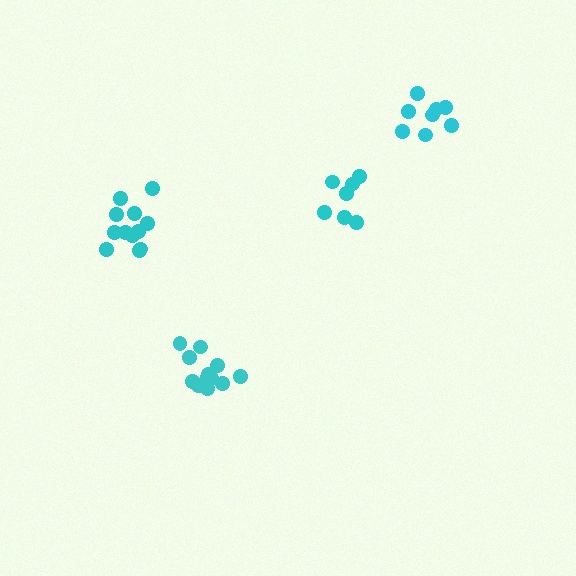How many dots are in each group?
Group 1: 7 dots, Group 2: 12 dots, Group 3: 12 dots, Group 4: 8 dots (39 total).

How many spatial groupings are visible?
There are 4 spatial groupings.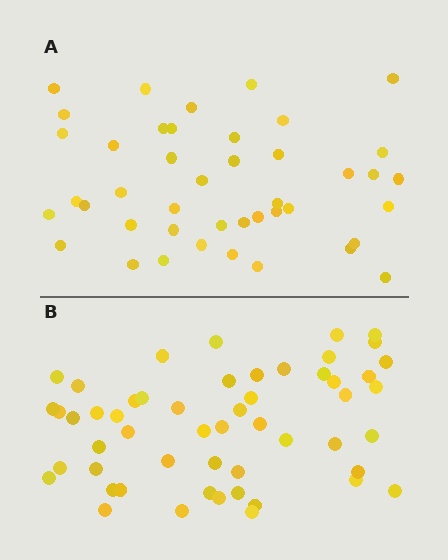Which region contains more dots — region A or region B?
Region B (the bottom region) has more dots.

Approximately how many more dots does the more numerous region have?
Region B has roughly 10 or so more dots than region A.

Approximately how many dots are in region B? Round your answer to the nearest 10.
About 50 dots. (The exact count is 53, which rounds to 50.)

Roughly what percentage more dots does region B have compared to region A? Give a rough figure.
About 25% more.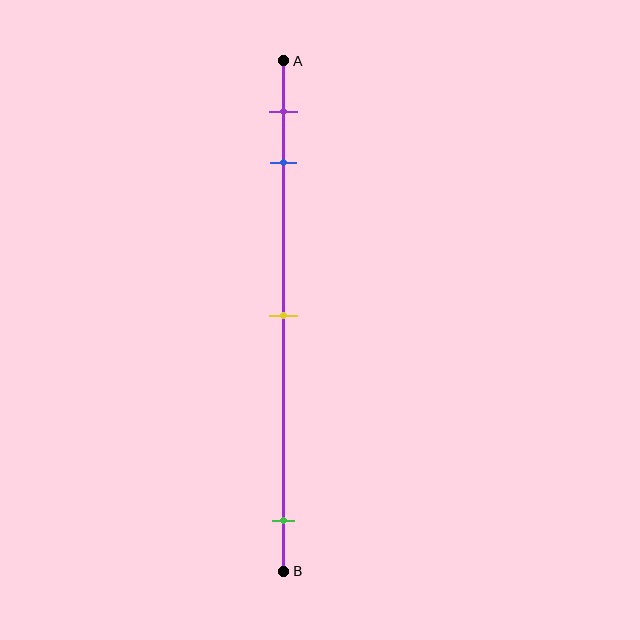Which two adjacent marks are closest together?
The purple and blue marks are the closest adjacent pair.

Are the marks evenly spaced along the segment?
No, the marks are not evenly spaced.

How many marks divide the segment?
There are 4 marks dividing the segment.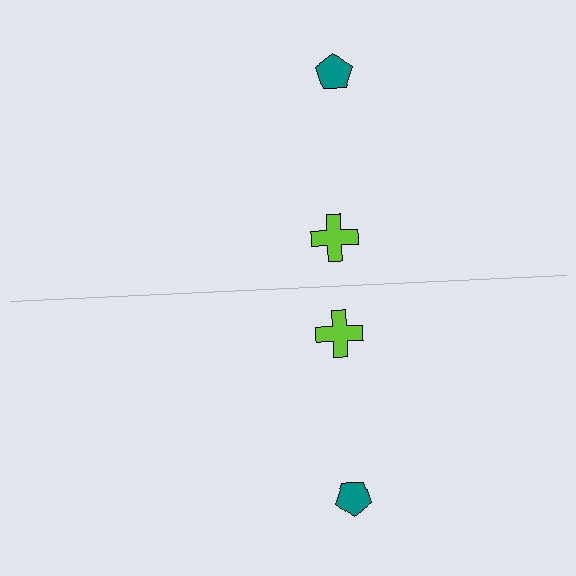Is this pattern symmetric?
Yes, this pattern has bilateral (reflection) symmetry.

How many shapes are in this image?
There are 4 shapes in this image.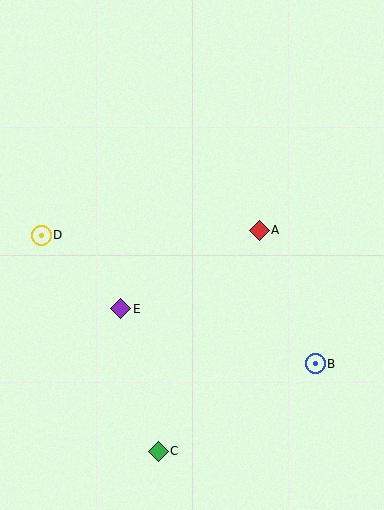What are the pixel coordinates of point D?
Point D is at (41, 235).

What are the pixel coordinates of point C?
Point C is at (158, 451).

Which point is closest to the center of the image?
Point A at (259, 230) is closest to the center.